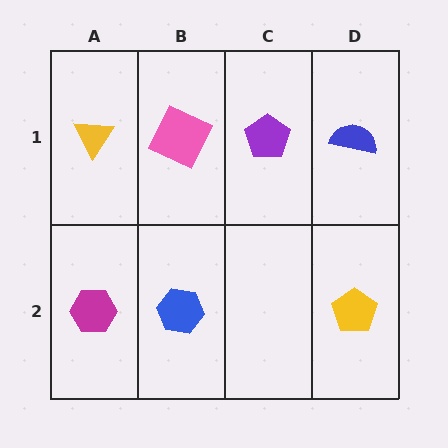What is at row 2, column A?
A magenta hexagon.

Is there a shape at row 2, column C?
No, that cell is empty.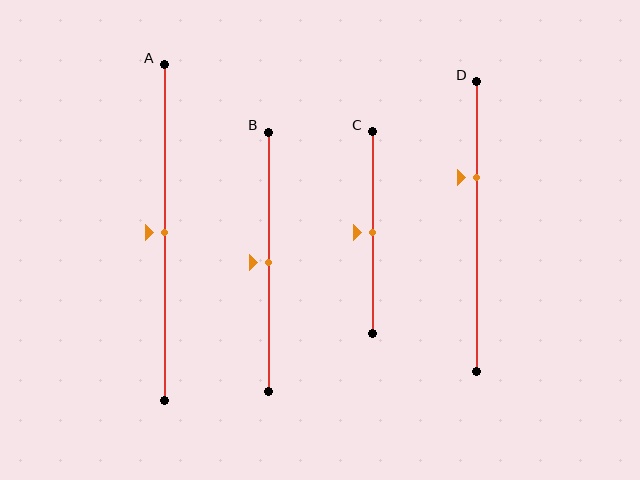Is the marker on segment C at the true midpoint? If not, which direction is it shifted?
Yes, the marker on segment C is at the true midpoint.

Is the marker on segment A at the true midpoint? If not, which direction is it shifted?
Yes, the marker on segment A is at the true midpoint.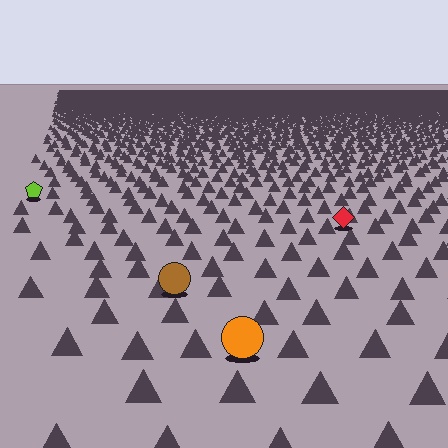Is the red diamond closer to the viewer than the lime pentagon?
Yes. The red diamond is closer — you can tell from the texture gradient: the ground texture is coarser near it.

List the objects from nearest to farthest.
From nearest to farthest: the orange circle, the brown circle, the red diamond, the lime pentagon.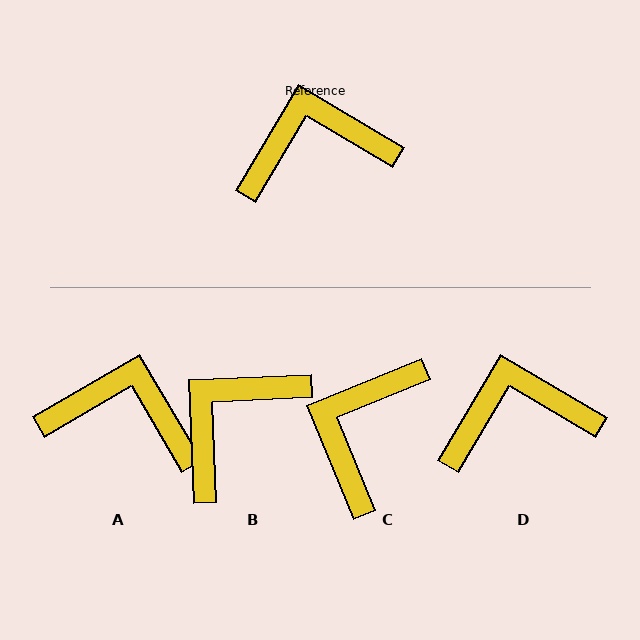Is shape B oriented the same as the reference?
No, it is off by about 33 degrees.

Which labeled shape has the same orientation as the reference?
D.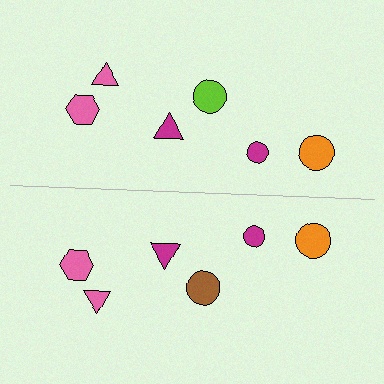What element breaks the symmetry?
The brown circle on the bottom side breaks the symmetry — its mirror counterpart is lime.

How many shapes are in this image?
There are 12 shapes in this image.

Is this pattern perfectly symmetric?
No, the pattern is not perfectly symmetric. The brown circle on the bottom side breaks the symmetry — its mirror counterpart is lime.